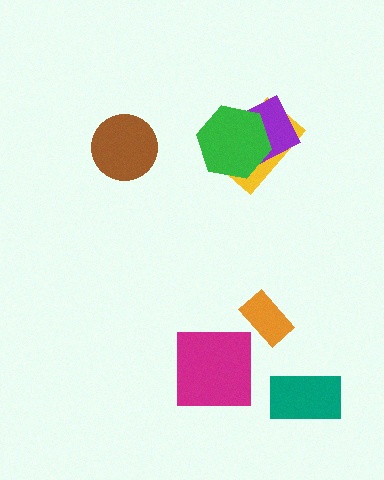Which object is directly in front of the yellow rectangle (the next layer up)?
The purple square is directly in front of the yellow rectangle.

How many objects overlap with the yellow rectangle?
2 objects overlap with the yellow rectangle.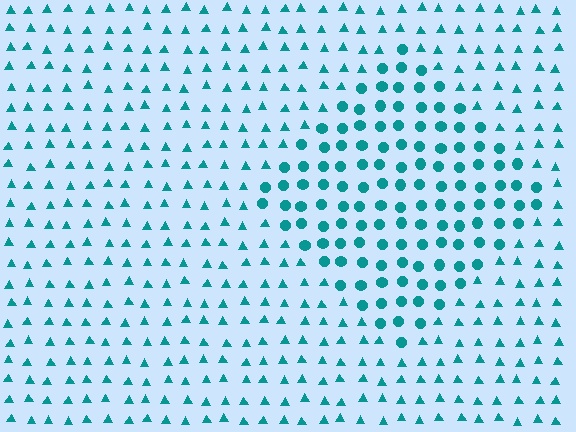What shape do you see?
I see a diamond.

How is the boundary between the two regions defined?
The boundary is defined by a change in element shape: circles inside vs. triangles outside. All elements share the same color and spacing.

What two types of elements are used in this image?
The image uses circles inside the diamond region and triangles outside it.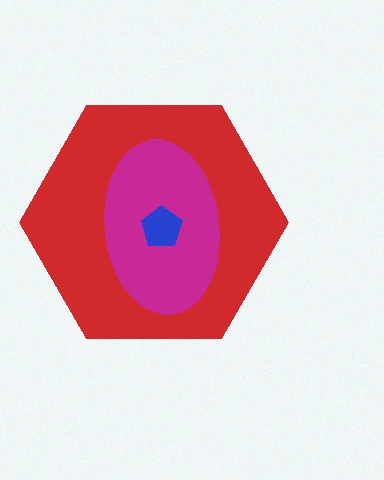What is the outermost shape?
The red hexagon.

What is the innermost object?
The blue pentagon.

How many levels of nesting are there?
3.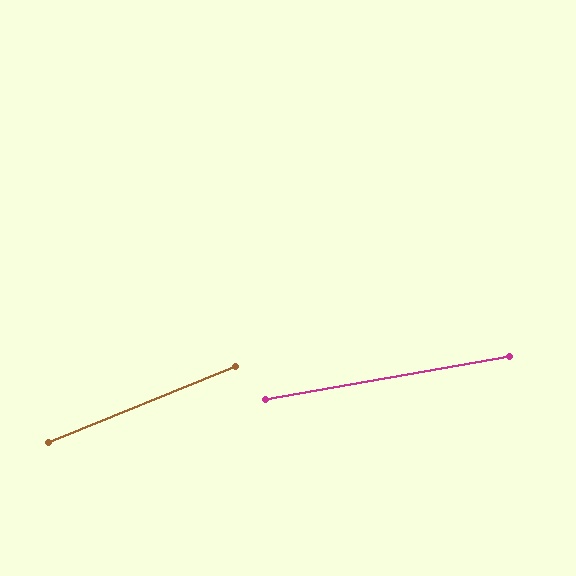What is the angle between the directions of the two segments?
Approximately 12 degrees.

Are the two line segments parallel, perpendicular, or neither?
Neither parallel nor perpendicular — they differ by about 12°.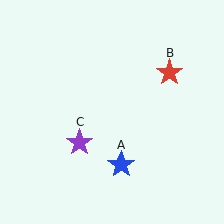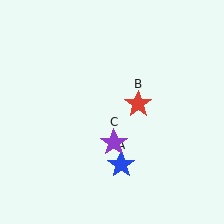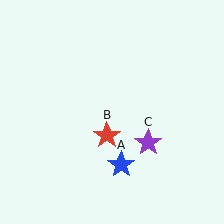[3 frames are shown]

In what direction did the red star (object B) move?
The red star (object B) moved down and to the left.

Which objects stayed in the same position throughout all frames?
Blue star (object A) remained stationary.